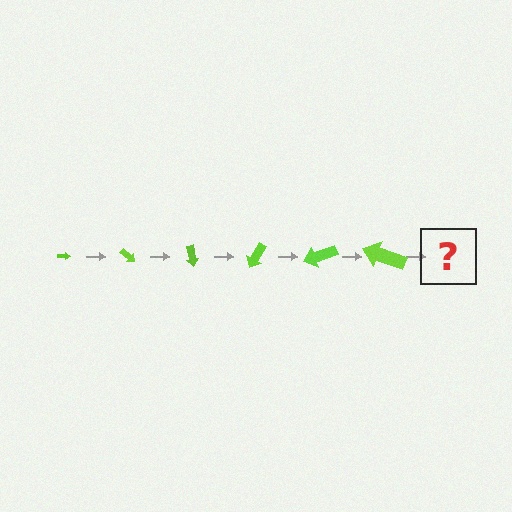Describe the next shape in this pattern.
It should be an arrow, larger than the previous one and rotated 240 degrees from the start.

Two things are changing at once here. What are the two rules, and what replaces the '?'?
The two rules are that the arrow grows larger each step and it rotates 40 degrees each step. The '?' should be an arrow, larger than the previous one and rotated 240 degrees from the start.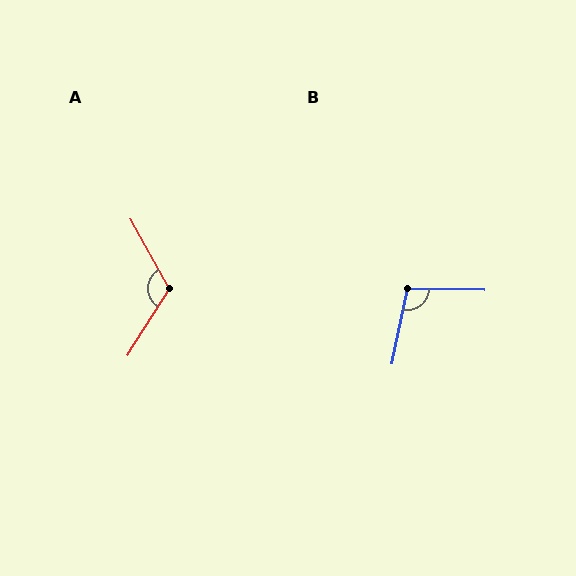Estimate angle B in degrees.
Approximately 100 degrees.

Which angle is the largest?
A, at approximately 118 degrees.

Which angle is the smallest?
B, at approximately 100 degrees.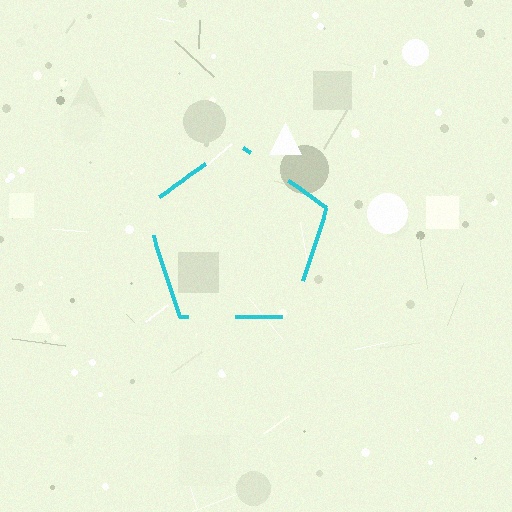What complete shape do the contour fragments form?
The contour fragments form a pentagon.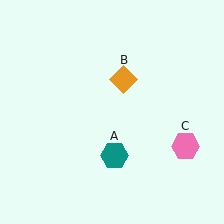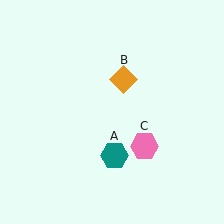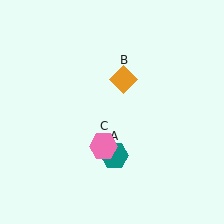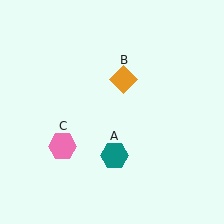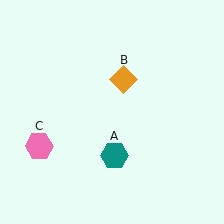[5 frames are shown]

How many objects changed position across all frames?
1 object changed position: pink hexagon (object C).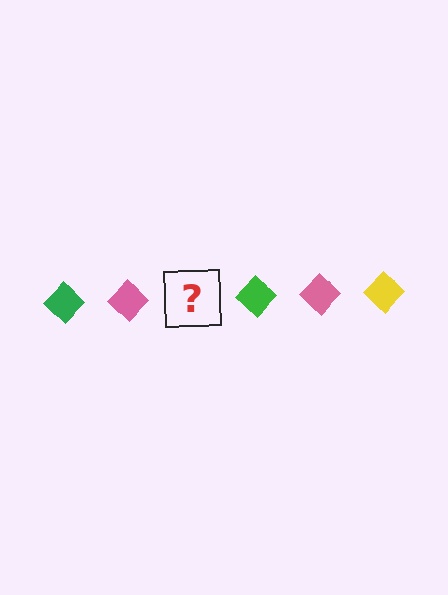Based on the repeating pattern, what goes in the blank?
The blank should be a yellow diamond.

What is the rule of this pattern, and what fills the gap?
The rule is that the pattern cycles through green, pink, yellow diamonds. The gap should be filled with a yellow diamond.